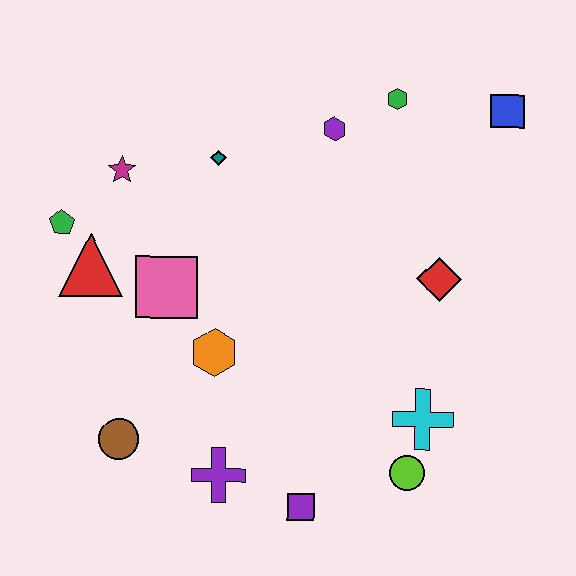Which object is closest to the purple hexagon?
The green hexagon is closest to the purple hexagon.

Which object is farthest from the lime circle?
The green pentagon is farthest from the lime circle.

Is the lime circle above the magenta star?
No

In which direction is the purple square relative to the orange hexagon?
The purple square is below the orange hexagon.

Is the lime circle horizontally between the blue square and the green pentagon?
Yes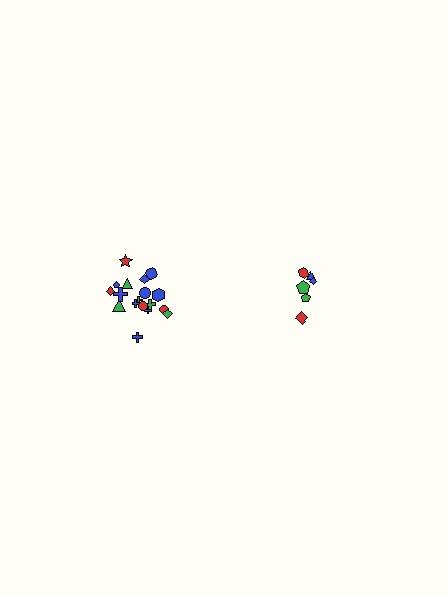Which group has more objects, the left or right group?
The left group.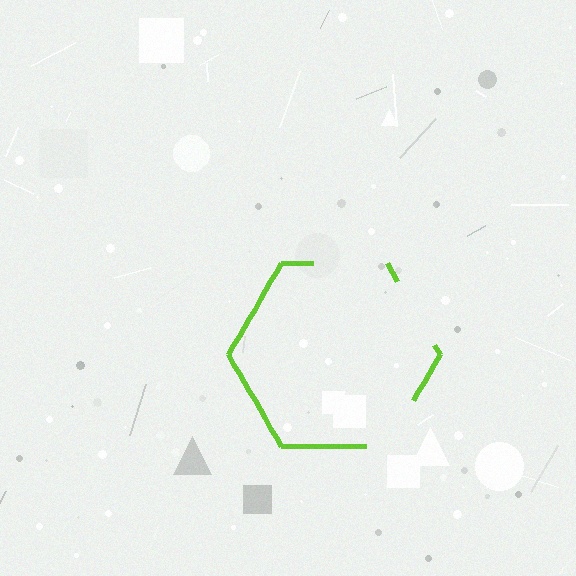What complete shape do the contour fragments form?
The contour fragments form a hexagon.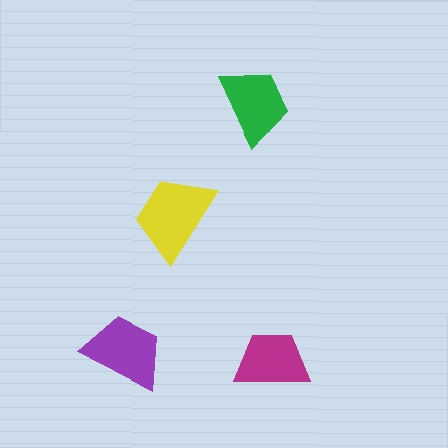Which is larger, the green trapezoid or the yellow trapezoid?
The yellow one.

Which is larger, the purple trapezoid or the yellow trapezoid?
The yellow one.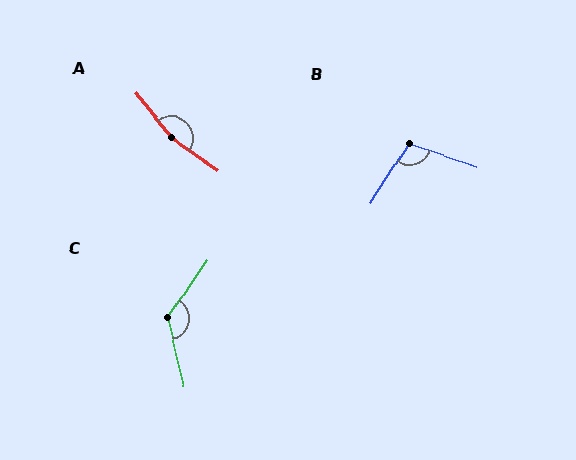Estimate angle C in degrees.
Approximately 131 degrees.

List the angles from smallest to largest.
B (104°), C (131°), A (164°).